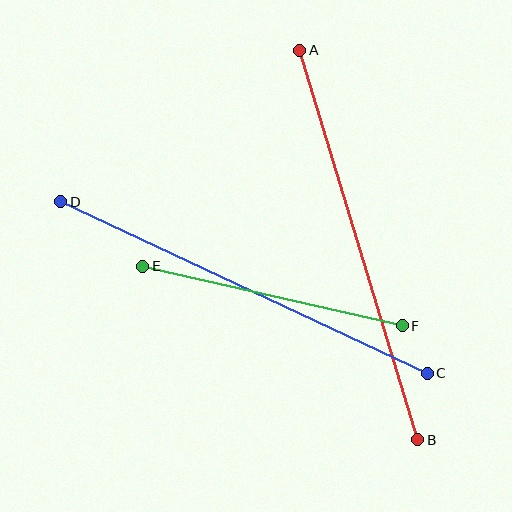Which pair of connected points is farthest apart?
Points A and B are farthest apart.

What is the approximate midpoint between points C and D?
The midpoint is at approximately (244, 287) pixels.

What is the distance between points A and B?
The distance is approximately 407 pixels.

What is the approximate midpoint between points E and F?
The midpoint is at approximately (273, 296) pixels.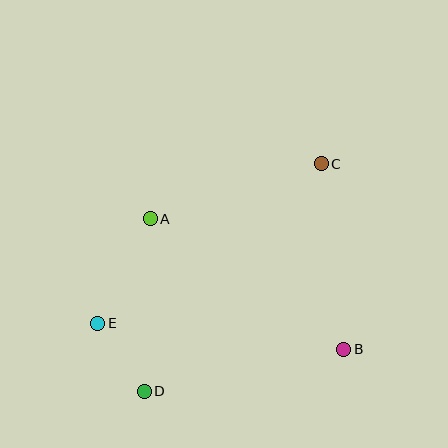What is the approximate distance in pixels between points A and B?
The distance between A and B is approximately 233 pixels.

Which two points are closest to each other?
Points D and E are closest to each other.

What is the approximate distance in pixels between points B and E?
The distance between B and E is approximately 248 pixels.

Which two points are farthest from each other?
Points C and D are farthest from each other.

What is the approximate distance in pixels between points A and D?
The distance between A and D is approximately 173 pixels.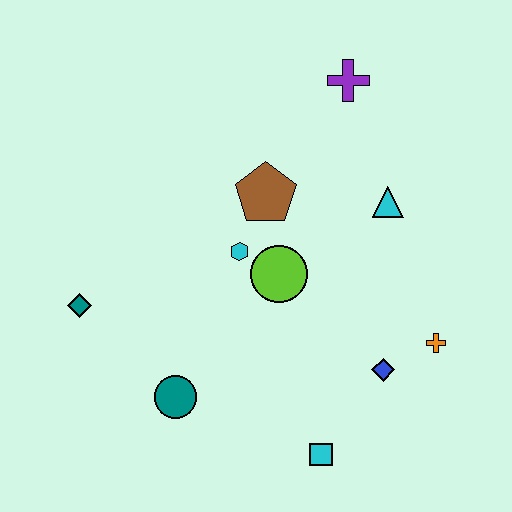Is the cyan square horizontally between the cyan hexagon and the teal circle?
No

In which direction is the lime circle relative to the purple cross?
The lime circle is below the purple cross.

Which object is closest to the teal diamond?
The teal circle is closest to the teal diamond.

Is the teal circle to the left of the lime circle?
Yes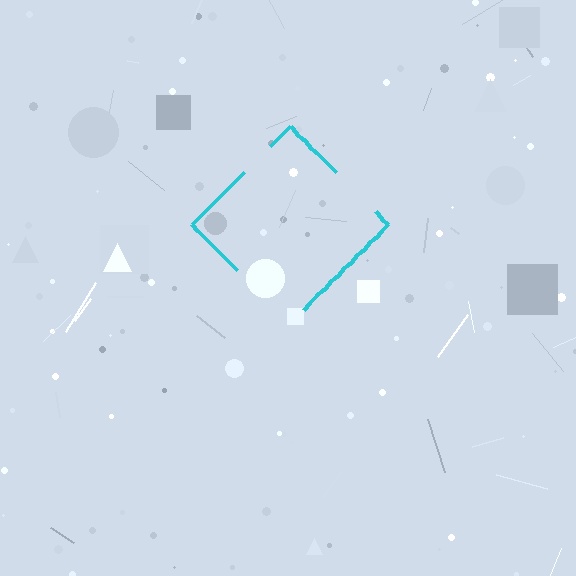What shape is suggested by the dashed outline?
The dashed outline suggests a diamond.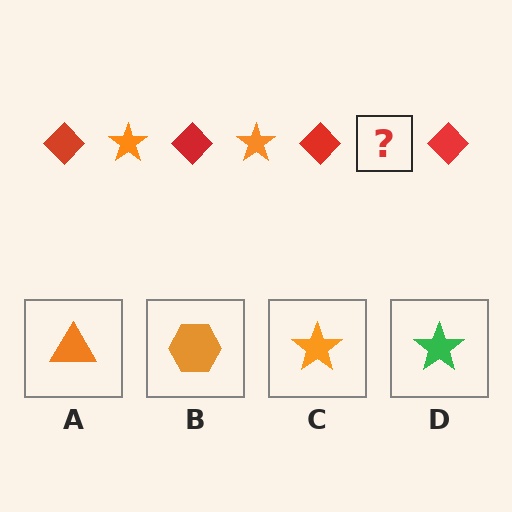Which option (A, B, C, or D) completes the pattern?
C.